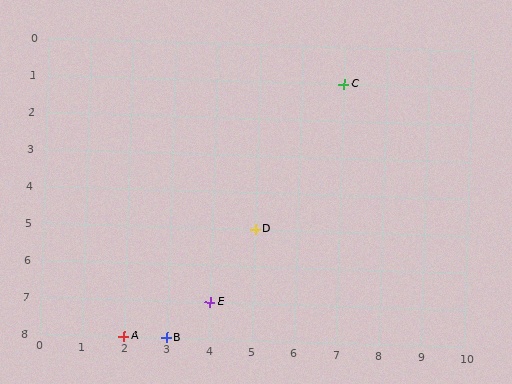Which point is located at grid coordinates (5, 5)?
Point D is at (5, 5).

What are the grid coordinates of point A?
Point A is at grid coordinates (2, 8).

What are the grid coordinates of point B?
Point B is at grid coordinates (3, 8).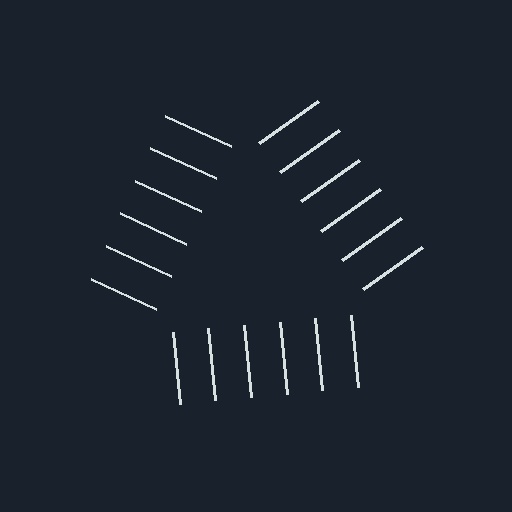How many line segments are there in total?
18 — 6 along each of the 3 edges.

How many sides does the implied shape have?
3 sides — the line-ends trace a triangle.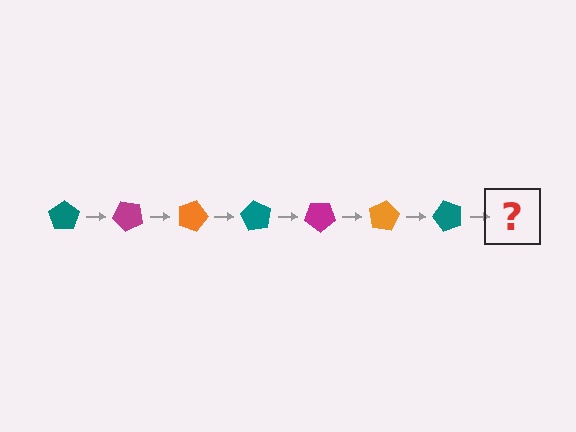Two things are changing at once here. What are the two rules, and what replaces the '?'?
The two rules are that it rotates 45 degrees each step and the color cycles through teal, magenta, and orange. The '?' should be a magenta pentagon, rotated 315 degrees from the start.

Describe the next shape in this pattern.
It should be a magenta pentagon, rotated 315 degrees from the start.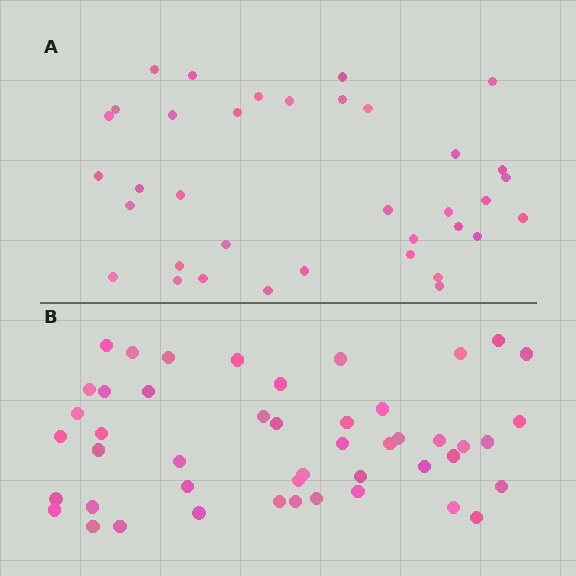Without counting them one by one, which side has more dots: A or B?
Region B (the bottom region) has more dots.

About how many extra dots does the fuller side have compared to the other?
Region B has roughly 12 or so more dots than region A.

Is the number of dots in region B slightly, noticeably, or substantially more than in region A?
Region B has noticeably more, but not dramatically so. The ratio is roughly 1.3 to 1.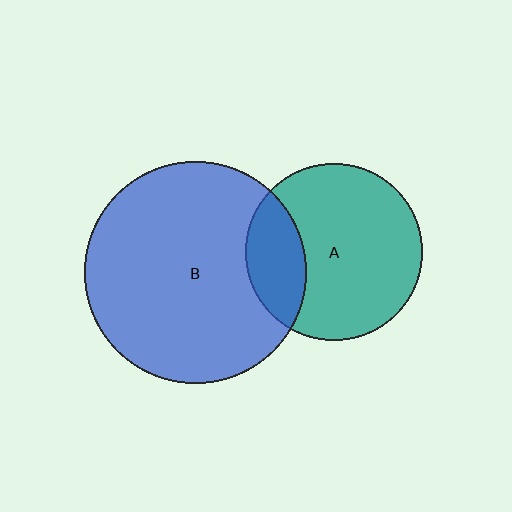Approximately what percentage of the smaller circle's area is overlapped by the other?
Approximately 25%.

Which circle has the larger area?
Circle B (blue).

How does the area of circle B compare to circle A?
Approximately 1.6 times.